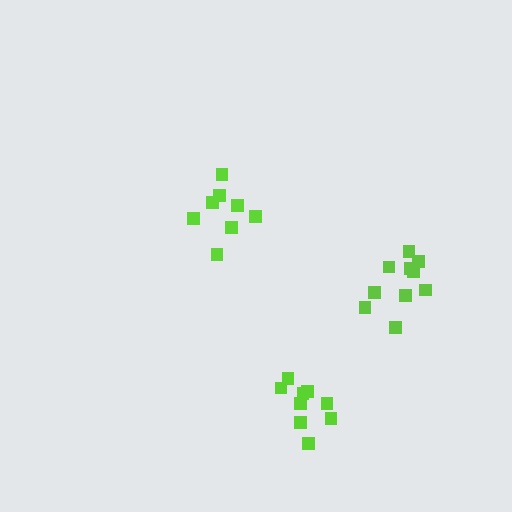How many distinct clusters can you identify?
There are 3 distinct clusters.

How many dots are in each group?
Group 1: 10 dots, Group 2: 8 dots, Group 3: 9 dots (27 total).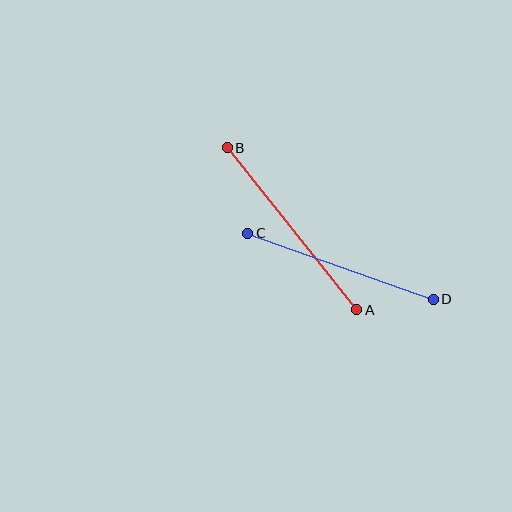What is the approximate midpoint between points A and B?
The midpoint is at approximately (292, 229) pixels.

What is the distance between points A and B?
The distance is approximately 207 pixels.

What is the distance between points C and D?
The distance is approximately 197 pixels.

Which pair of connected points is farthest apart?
Points A and B are farthest apart.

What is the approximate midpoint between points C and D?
The midpoint is at approximately (341, 266) pixels.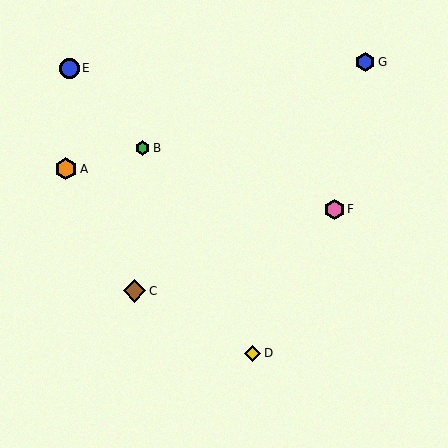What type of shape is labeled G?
Shape G is a blue hexagon.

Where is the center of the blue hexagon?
The center of the blue hexagon is at (365, 62).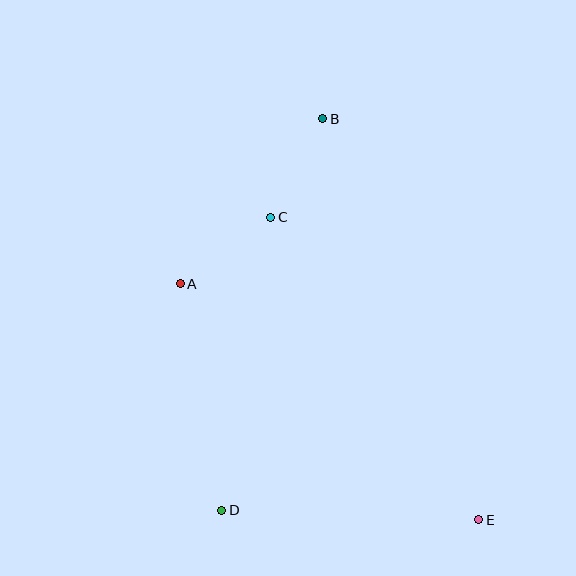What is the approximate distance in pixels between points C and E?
The distance between C and E is approximately 367 pixels.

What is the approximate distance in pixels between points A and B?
The distance between A and B is approximately 218 pixels.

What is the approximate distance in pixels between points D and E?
The distance between D and E is approximately 257 pixels.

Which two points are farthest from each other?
Points B and E are farthest from each other.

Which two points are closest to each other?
Points B and C are closest to each other.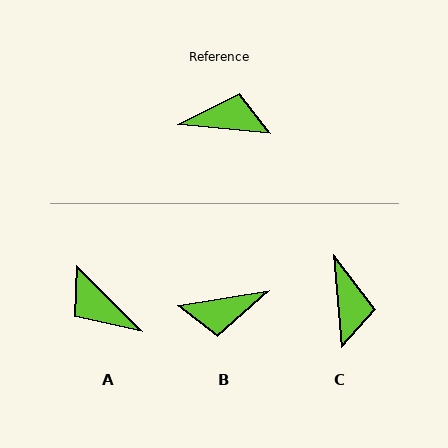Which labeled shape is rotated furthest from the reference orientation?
B, about 165 degrees away.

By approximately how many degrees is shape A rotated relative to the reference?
Approximately 141 degrees counter-clockwise.